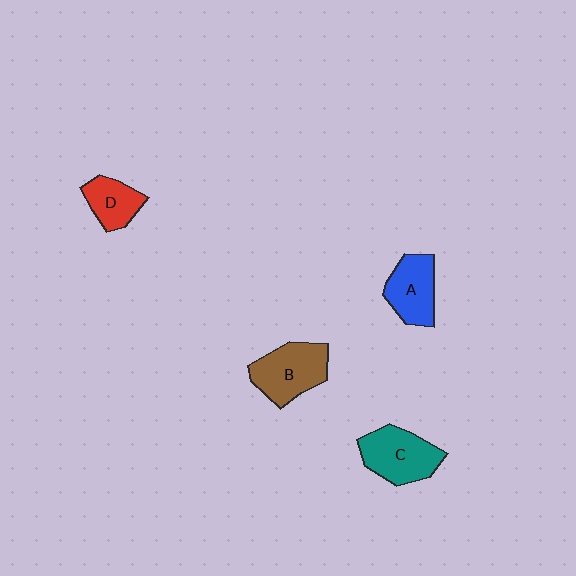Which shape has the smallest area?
Shape D (red).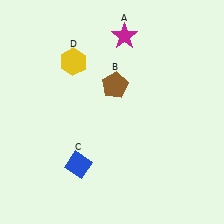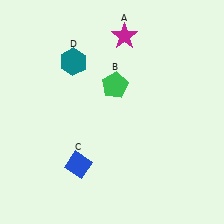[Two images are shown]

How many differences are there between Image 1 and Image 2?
There are 2 differences between the two images.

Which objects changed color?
B changed from brown to green. D changed from yellow to teal.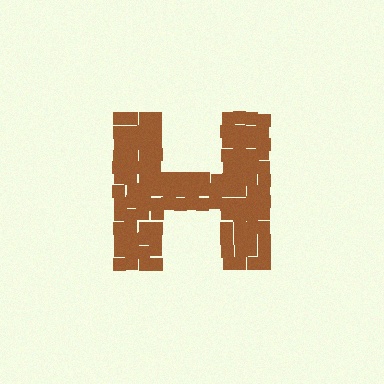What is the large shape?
The large shape is the letter H.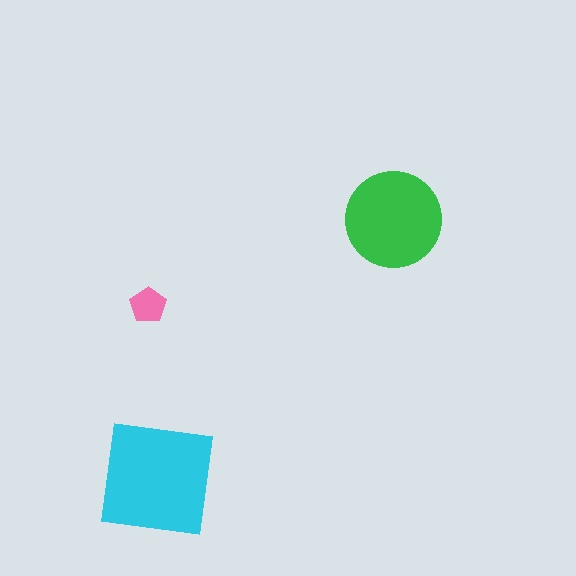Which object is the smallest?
The pink pentagon.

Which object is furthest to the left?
The pink pentagon is leftmost.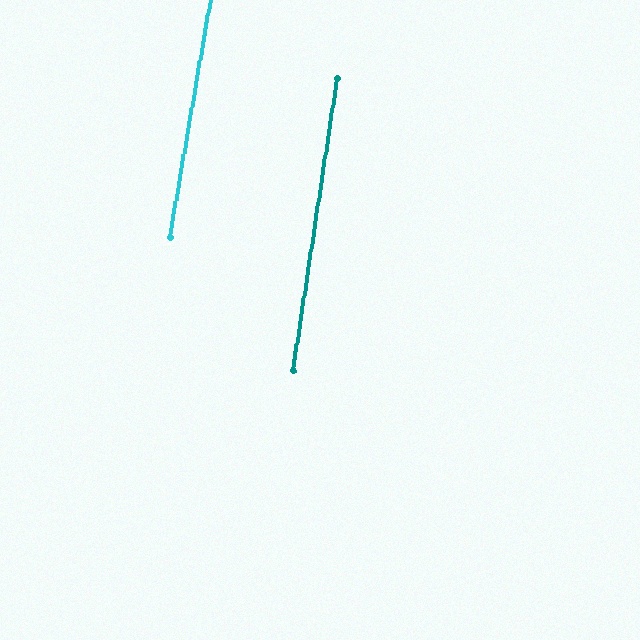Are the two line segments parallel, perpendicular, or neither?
Parallel — their directions differ by only 1.3°.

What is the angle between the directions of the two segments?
Approximately 1 degree.